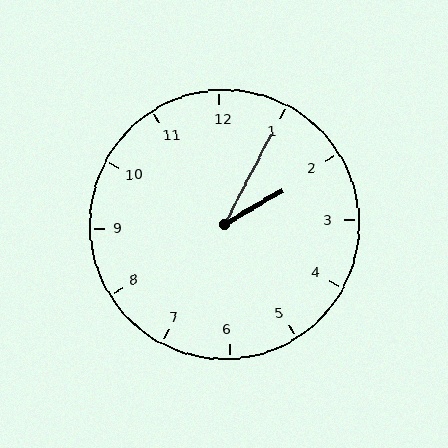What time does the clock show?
2:05.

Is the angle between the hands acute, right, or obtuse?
It is acute.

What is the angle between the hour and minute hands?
Approximately 32 degrees.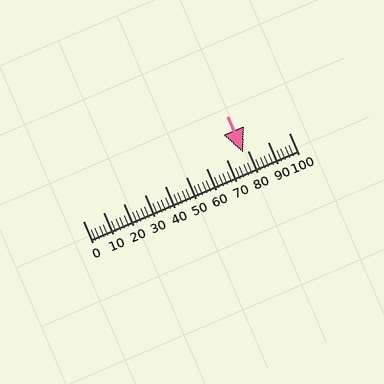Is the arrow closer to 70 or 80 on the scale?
The arrow is closer to 80.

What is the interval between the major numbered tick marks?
The major tick marks are spaced 10 units apart.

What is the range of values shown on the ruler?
The ruler shows values from 0 to 100.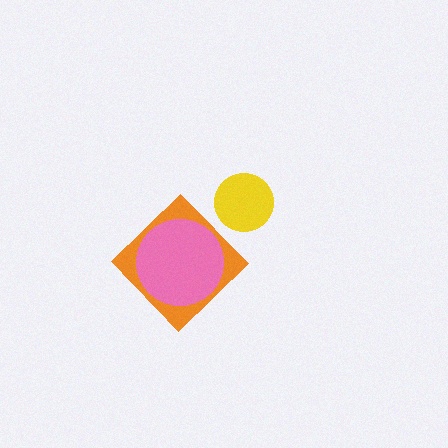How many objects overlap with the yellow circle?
0 objects overlap with the yellow circle.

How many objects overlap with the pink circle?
1 object overlaps with the pink circle.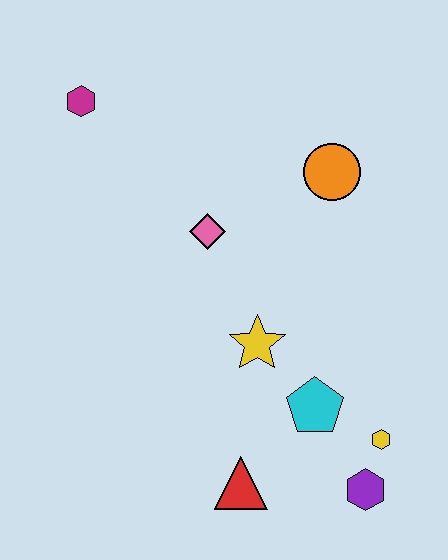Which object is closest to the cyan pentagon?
The yellow hexagon is closest to the cyan pentagon.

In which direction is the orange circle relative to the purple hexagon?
The orange circle is above the purple hexagon.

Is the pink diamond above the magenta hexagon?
No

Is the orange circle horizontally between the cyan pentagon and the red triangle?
No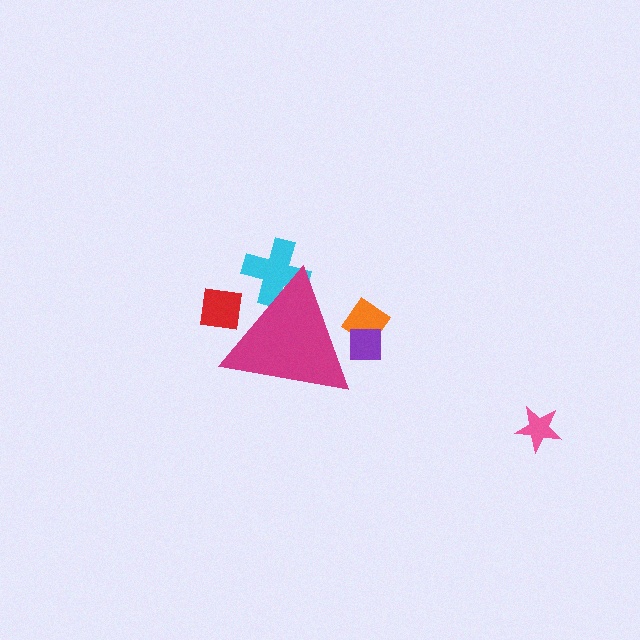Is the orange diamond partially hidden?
Yes, the orange diamond is partially hidden behind the magenta triangle.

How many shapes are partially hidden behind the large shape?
4 shapes are partially hidden.